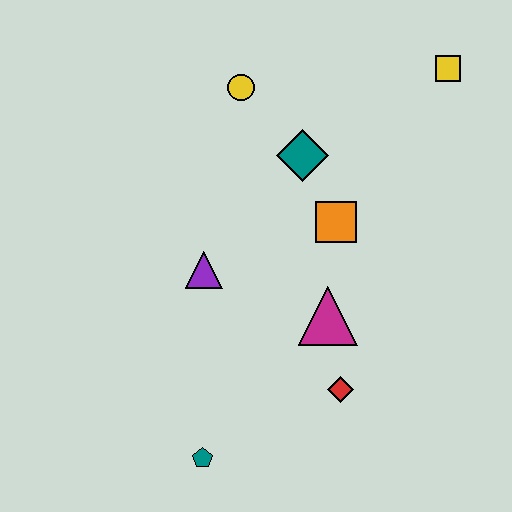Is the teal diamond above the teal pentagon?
Yes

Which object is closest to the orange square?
The teal diamond is closest to the orange square.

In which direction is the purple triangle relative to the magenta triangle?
The purple triangle is to the left of the magenta triangle.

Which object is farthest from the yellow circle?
The teal pentagon is farthest from the yellow circle.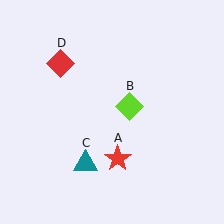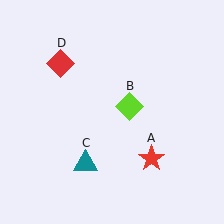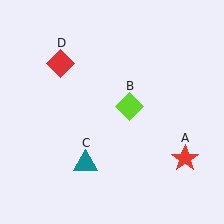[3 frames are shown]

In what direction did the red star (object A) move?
The red star (object A) moved right.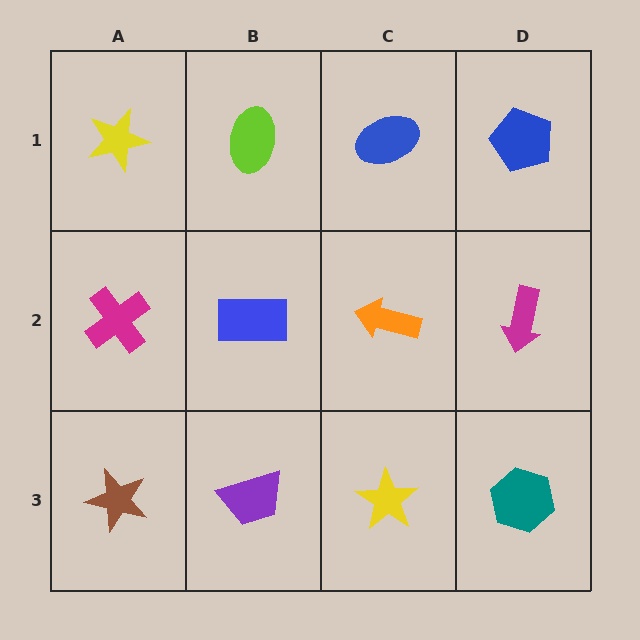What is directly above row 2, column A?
A yellow star.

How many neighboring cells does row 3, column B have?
3.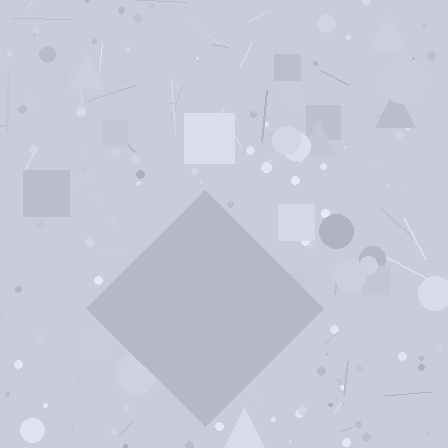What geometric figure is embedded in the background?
A diamond is embedded in the background.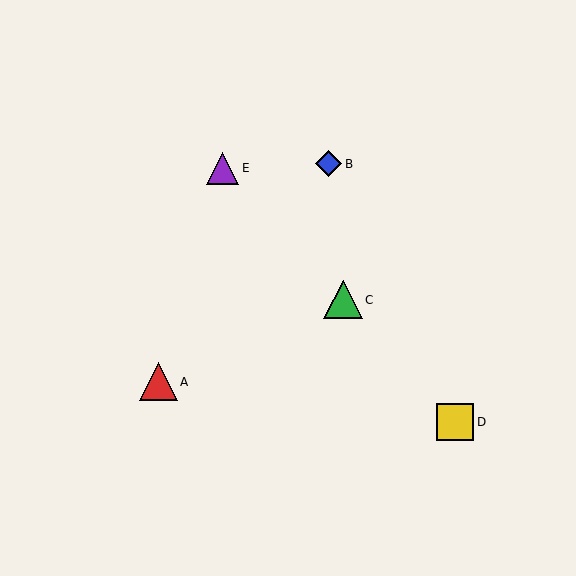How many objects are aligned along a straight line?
3 objects (C, D, E) are aligned along a straight line.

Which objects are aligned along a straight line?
Objects C, D, E are aligned along a straight line.